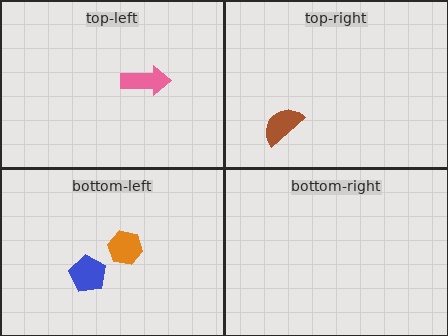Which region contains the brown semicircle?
The top-right region.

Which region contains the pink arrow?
The top-left region.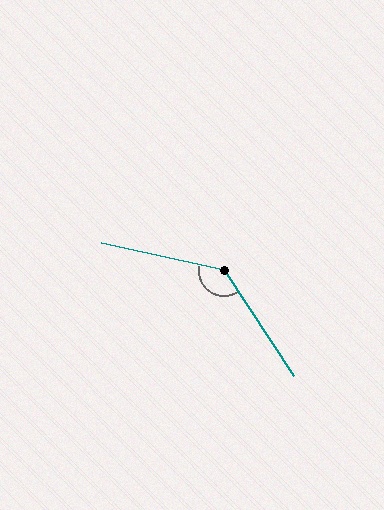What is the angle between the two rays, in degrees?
Approximately 136 degrees.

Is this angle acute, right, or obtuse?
It is obtuse.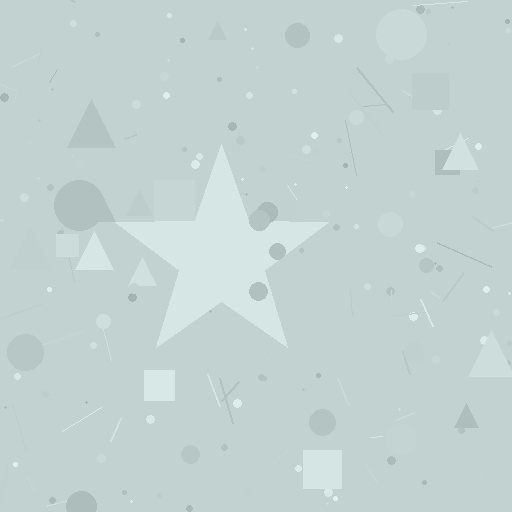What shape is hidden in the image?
A star is hidden in the image.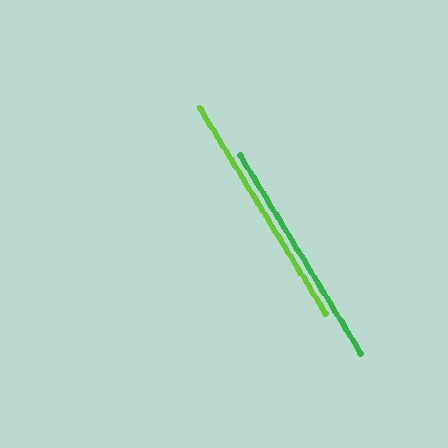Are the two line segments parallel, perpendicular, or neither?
Parallel — their directions differ by only 0.2°.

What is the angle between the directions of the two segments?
Approximately 0 degrees.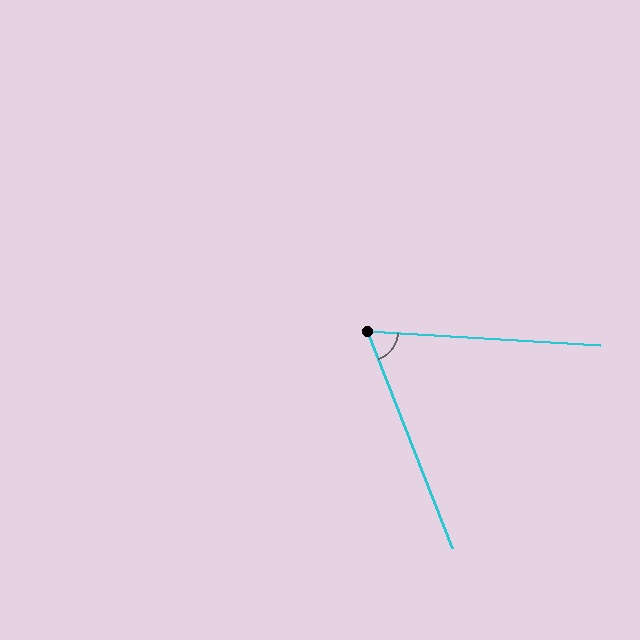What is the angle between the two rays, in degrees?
Approximately 65 degrees.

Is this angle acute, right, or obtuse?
It is acute.